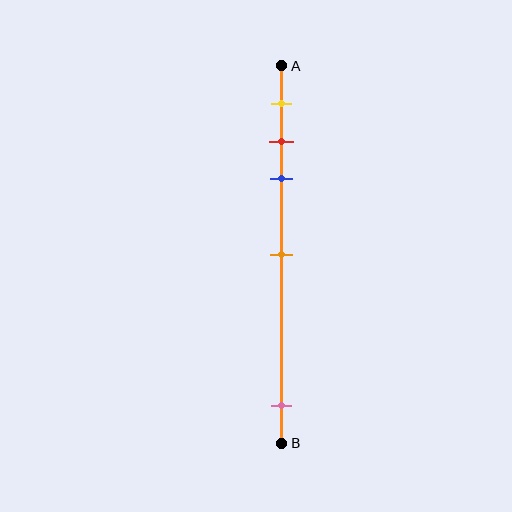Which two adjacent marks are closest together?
The red and blue marks are the closest adjacent pair.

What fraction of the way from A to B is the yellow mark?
The yellow mark is approximately 10% (0.1) of the way from A to B.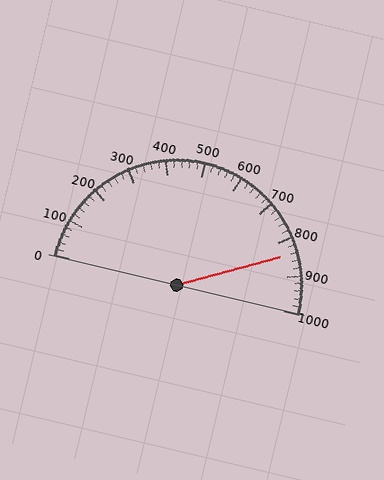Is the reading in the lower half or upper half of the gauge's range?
The reading is in the upper half of the range (0 to 1000).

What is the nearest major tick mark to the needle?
The nearest major tick mark is 800.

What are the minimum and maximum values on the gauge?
The gauge ranges from 0 to 1000.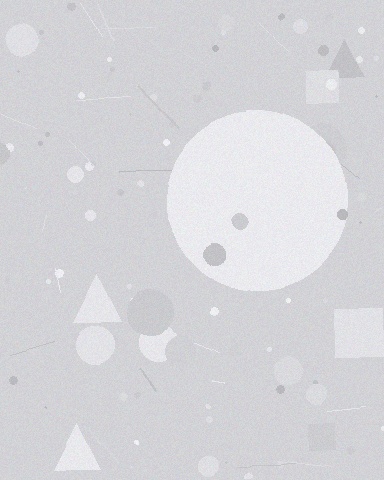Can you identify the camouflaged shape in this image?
The camouflaged shape is a circle.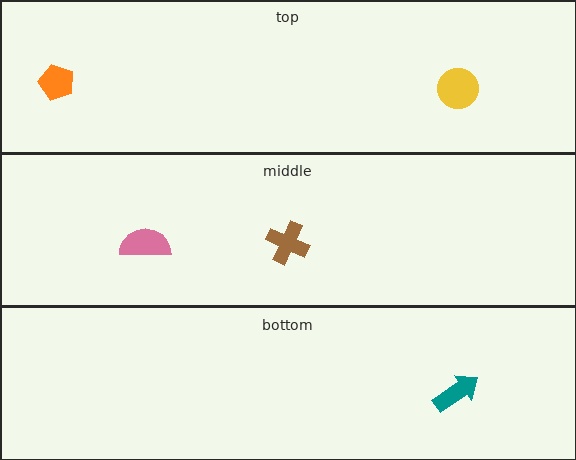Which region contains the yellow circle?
The top region.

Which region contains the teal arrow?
The bottom region.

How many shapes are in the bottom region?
1.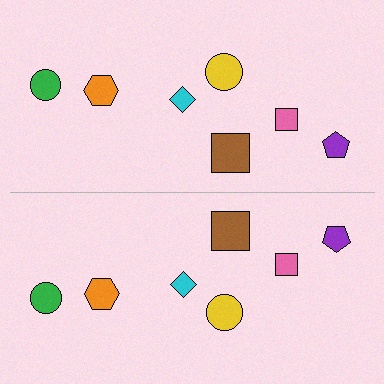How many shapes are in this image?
There are 14 shapes in this image.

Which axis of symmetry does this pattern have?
The pattern has a horizontal axis of symmetry running through the center of the image.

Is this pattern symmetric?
Yes, this pattern has bilateral (reflection) symmetry.